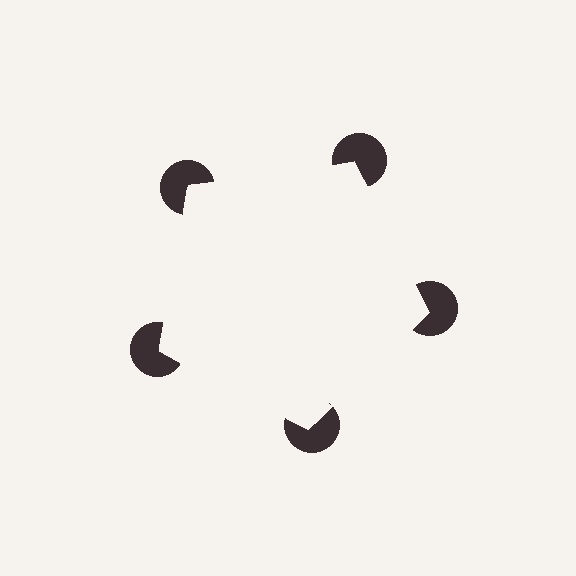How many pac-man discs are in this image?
There are 5 — one at each vertex of the illusory pentagon.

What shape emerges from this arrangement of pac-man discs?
An illusory pentagon — its edges are inferred from the aligned wedge cuts in the pac-man discs, not physically drawn.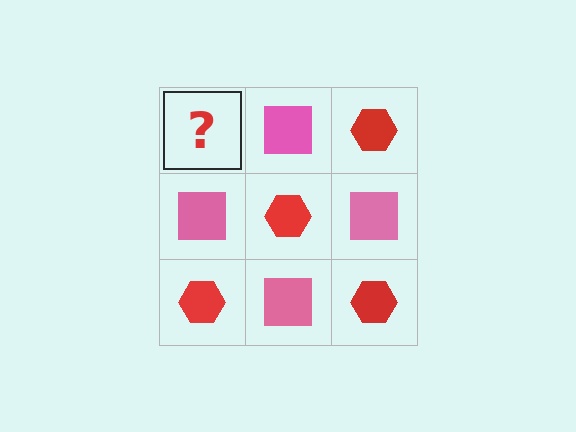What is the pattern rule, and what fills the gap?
The rule is that it alternates red hexagon and pink square in a checkerboard pattern. The gap should be filled with a red hexagon.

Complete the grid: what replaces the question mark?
The question mark should be replaced with a red hexagon.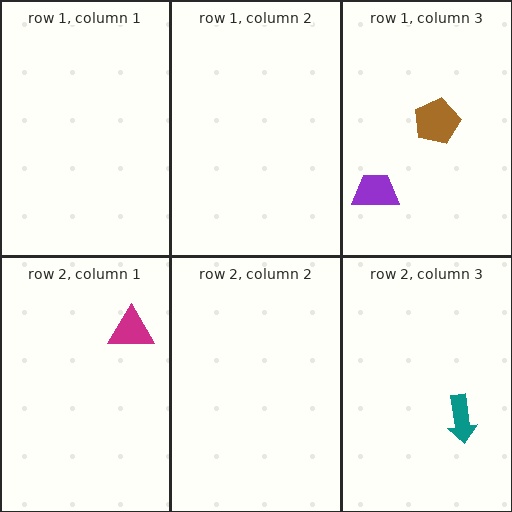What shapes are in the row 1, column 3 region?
The purple trapezoid, the brown pentagon.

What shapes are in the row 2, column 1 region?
The magenta triangle.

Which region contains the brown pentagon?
The row 1, column 3 region.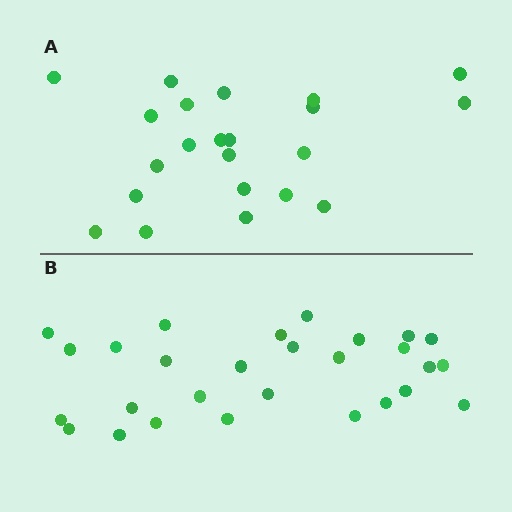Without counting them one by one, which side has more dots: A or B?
Region B (the bottom region) has more dots.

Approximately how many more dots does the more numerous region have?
Region B has about 6 more dots than region A.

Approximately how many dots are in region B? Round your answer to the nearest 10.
About 30 dots. (The exact count is 28, which rounds to 30.)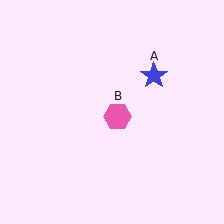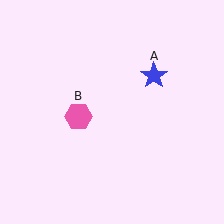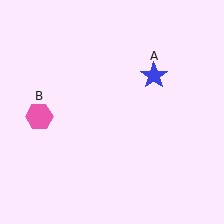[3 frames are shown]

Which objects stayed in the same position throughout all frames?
Blue star (object A) remained stationary.